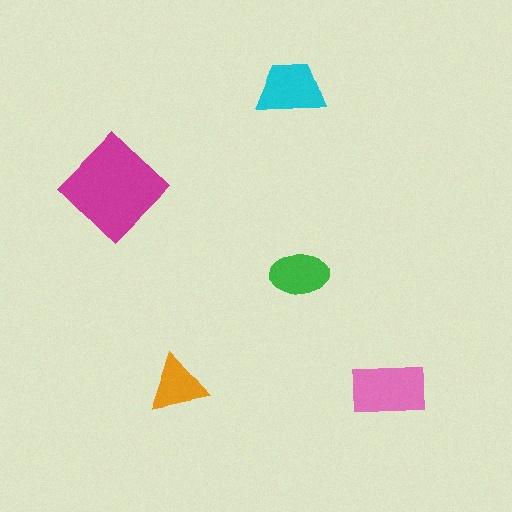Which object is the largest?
The magenta diamond.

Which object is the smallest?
The orange triangle.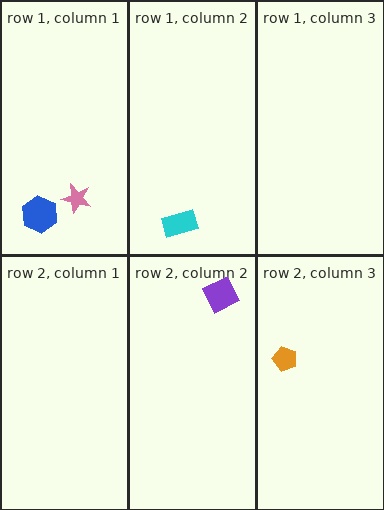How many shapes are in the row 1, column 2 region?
1.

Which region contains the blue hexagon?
The row 1, column 1 region.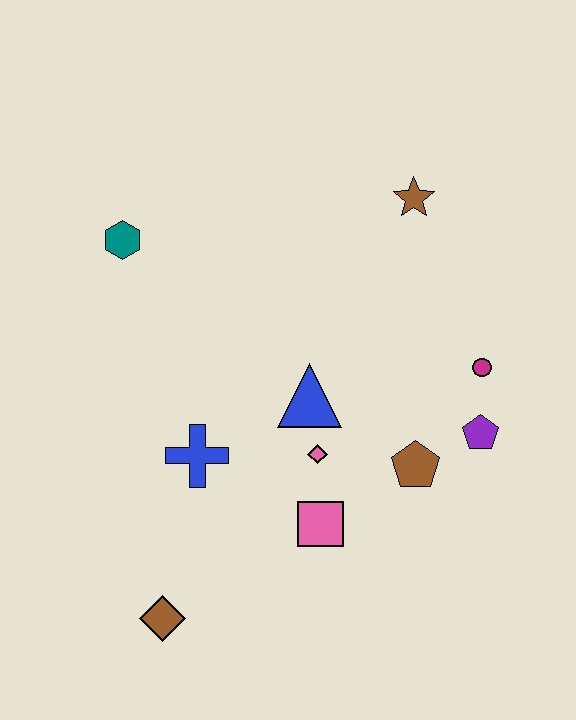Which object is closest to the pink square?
The pink diamond is closest to the pink square.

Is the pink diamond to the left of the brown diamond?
No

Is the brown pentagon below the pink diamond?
Yes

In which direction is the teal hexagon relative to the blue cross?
The teal hexagon is above the blue cross.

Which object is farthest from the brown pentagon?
The teal hexagon is farthest from the brown pentagon.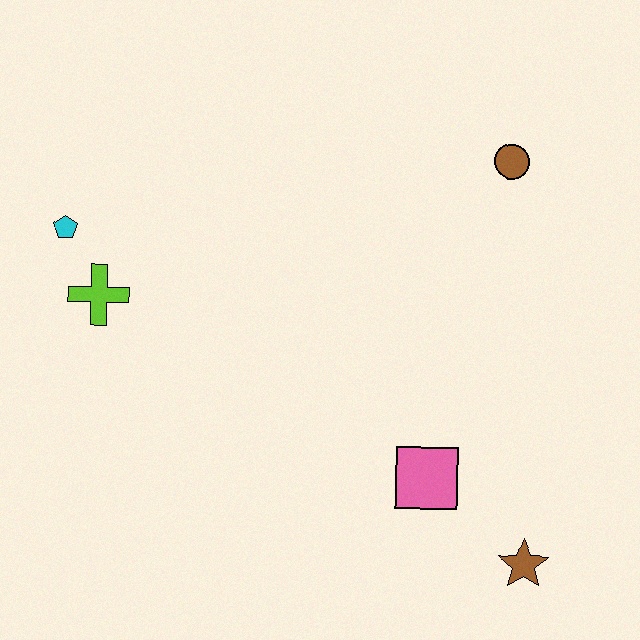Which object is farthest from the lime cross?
The brown star is farthest from the lime cross.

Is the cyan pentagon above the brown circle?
No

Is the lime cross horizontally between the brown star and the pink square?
No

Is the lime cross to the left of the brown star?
Yes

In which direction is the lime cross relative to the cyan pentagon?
The lime cross is below the cyan pentagon.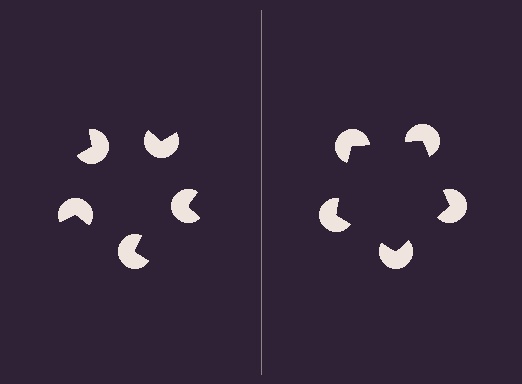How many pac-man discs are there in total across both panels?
10 — 5 on each side.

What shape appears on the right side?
An illusory pentagon.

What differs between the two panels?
The pac-man discs are positioned identically on both sides; only the wedge orientations differ. On the right they align to a pentagon; on the left they are misaligned.